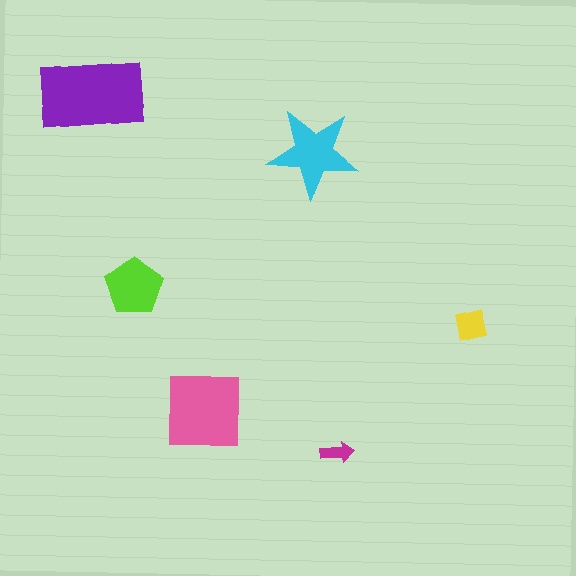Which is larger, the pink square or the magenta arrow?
The pink square.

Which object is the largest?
The purple rectangle.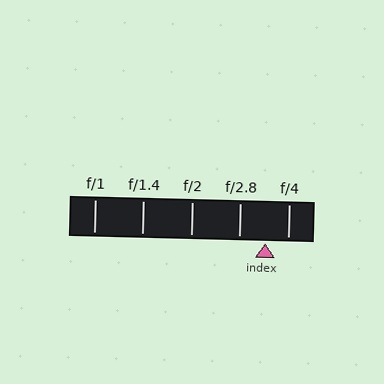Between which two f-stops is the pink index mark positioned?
The index mark is between f/2.8 and f/4.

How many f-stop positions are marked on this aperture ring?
There are 5 f-stop positions marked.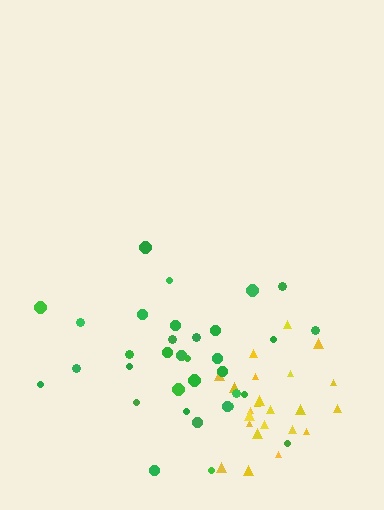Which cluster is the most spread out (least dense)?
Green.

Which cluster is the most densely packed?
Yellow.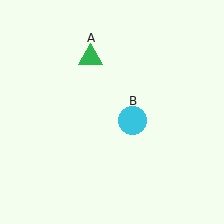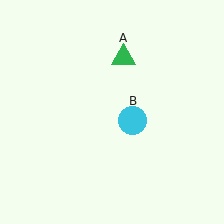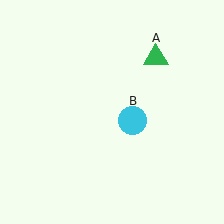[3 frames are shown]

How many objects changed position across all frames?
1 object changed position: green triangle (object A).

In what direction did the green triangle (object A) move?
The green triangle (object A) moved right.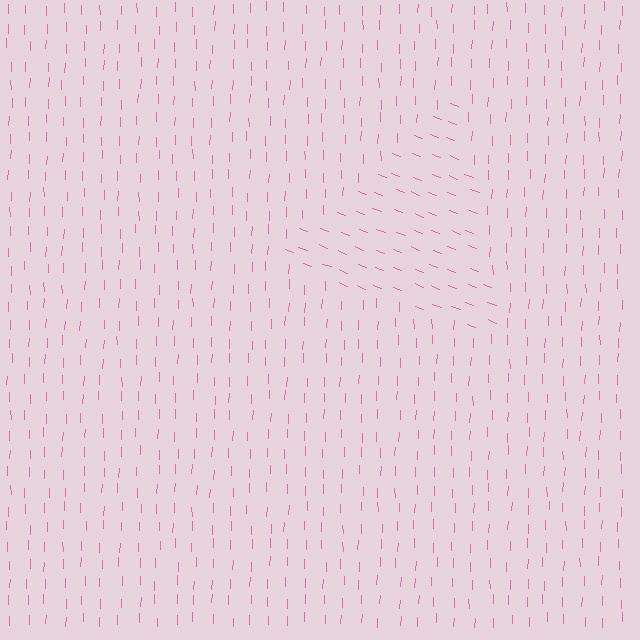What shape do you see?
I see a triangle.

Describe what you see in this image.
The image is filled with small pink line segments. A triangle region in the image has lines oriented differently from the surrounding lines, creating a visible texture boundary.